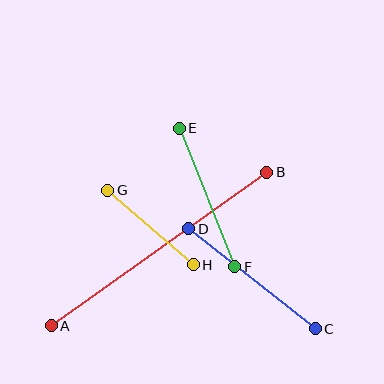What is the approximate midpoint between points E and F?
The midpoint is at approximately (207, 197) pixels.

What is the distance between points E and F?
The distance is approximately 149 pixels.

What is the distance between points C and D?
The distance is approximately 161 pixels.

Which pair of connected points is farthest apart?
Points A and B are farthest apart.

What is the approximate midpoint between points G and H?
The midpoint is at approximately (151, 228) pixels.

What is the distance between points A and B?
The distance is approximately 265 pixels.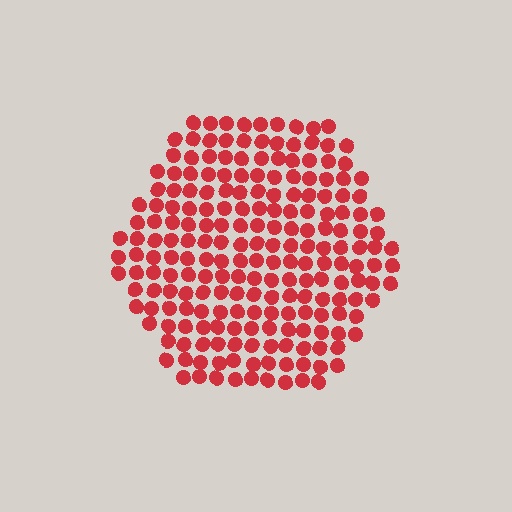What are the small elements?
The small elements are circles.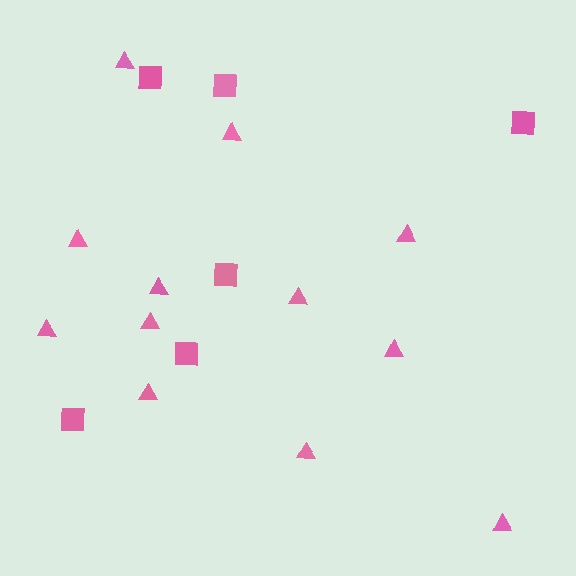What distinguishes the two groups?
There are 2 groups: one group of triangles (12) and one group of squares (6).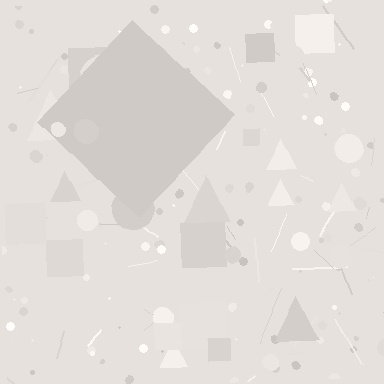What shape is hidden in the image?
A diamond is hidden in the image.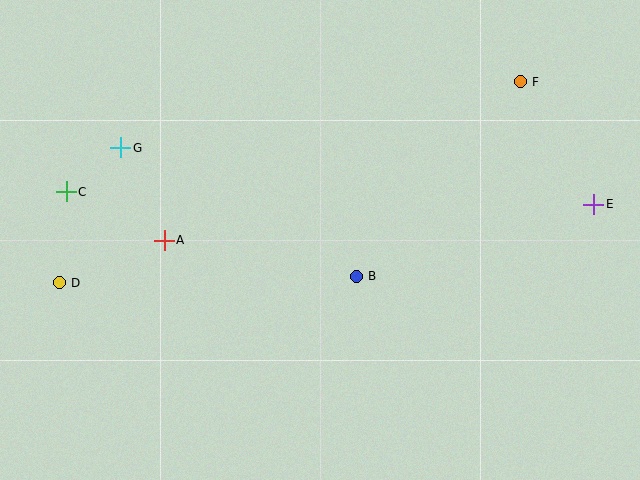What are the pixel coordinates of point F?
Point F is at (520, 82).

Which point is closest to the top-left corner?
Point G is closest to the top-left corner.